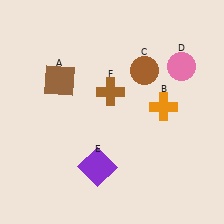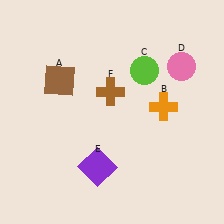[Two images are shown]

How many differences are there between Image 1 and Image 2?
There is 1 difference between the two images.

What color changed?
The circle (C) changed from brown in Image 1 to lime in Image 2.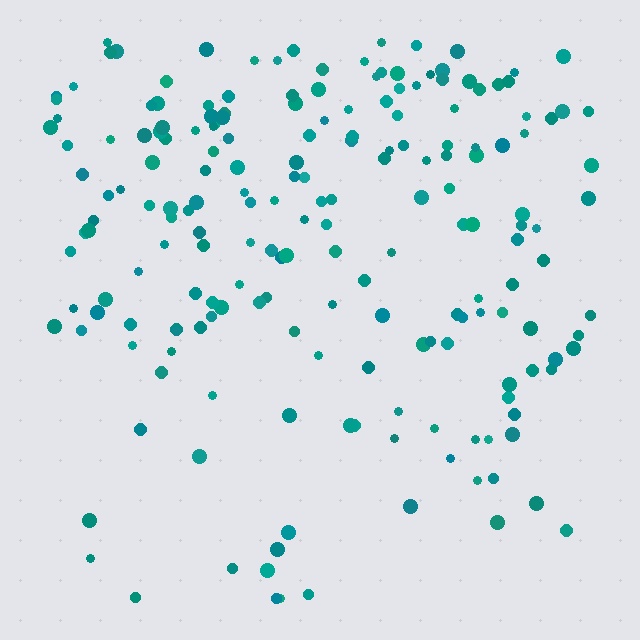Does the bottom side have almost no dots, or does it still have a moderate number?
Still a moderate number, just noticeably fewer than the top.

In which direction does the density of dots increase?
From bottom to top, with the top side densest.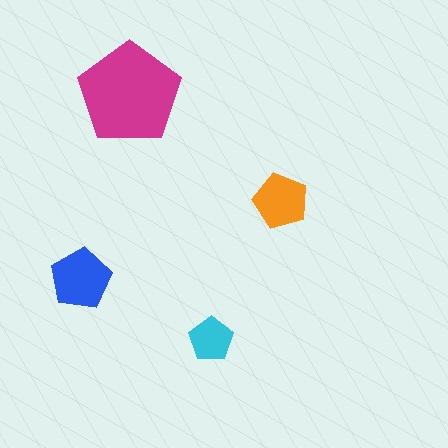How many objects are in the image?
There are 4 objects in the image.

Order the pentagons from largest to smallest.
the magenta one, the blue one, the orange one, the cyan one.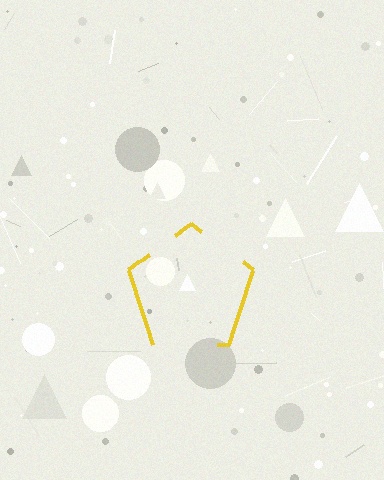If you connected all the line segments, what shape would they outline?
They would outline a pentagon.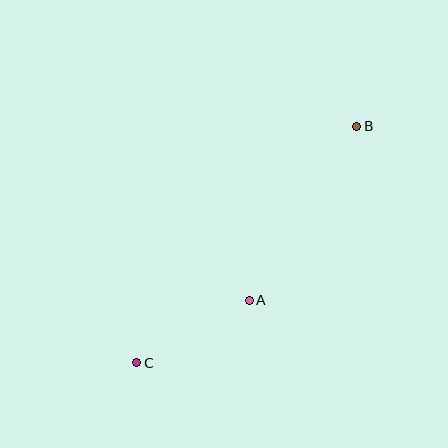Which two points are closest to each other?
Points A and C are closest to each other.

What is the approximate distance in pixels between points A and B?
The distance between A and B is approximately 204 pixels.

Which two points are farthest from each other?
Points B and C are farthest from each other.